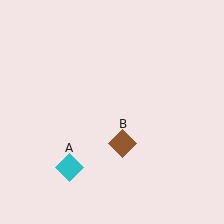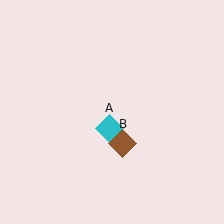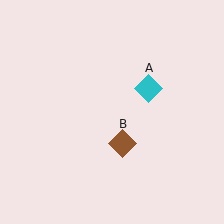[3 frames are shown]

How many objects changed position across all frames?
1 object changed position: cyan diamond (object A).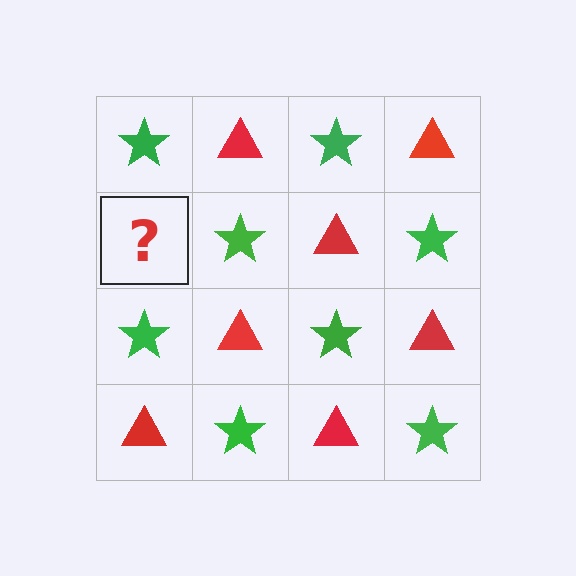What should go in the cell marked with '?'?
The missing cell should contain a red triangle.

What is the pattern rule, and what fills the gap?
The rule is that it alternates green star and red triangle in a checkerboard pattern. The gap should be filled with a red triangle.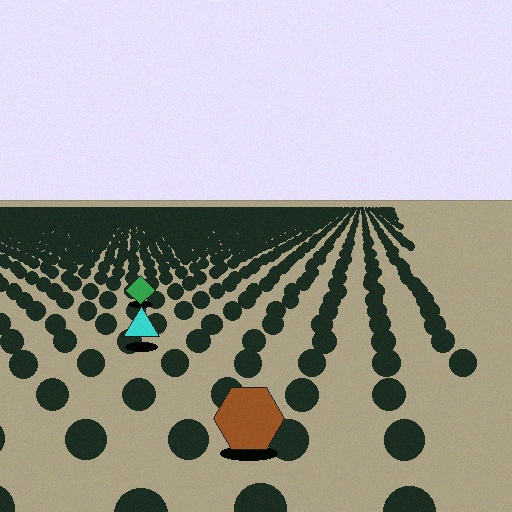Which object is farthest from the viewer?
The green diamond is farthest from the viewer. It appears smaller and the ground texture around it is denser.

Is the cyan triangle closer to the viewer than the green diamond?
Yes. The cyan triangle is closer — you can tell from the texture gradient: the ground texture is coarser near it.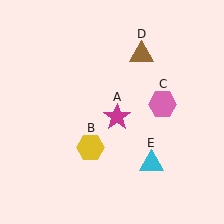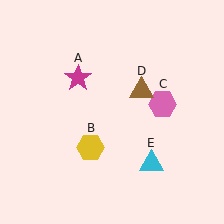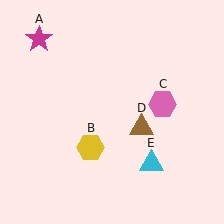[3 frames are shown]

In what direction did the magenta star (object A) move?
The magenta star (object A) moved up and to the left.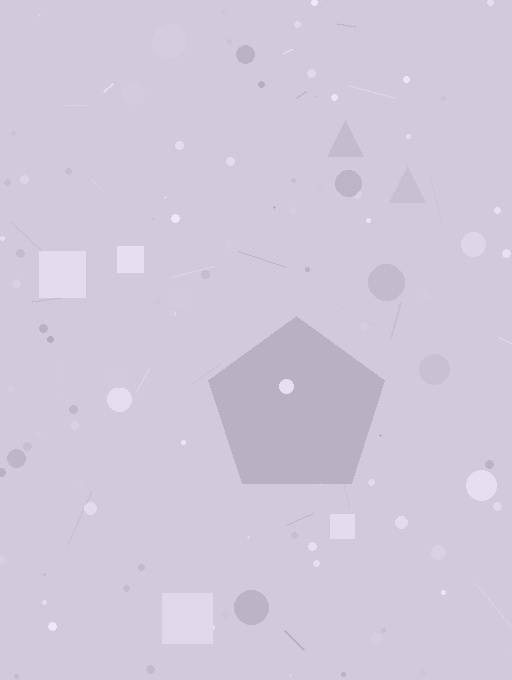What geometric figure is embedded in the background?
A pentagon is embedded in the background.